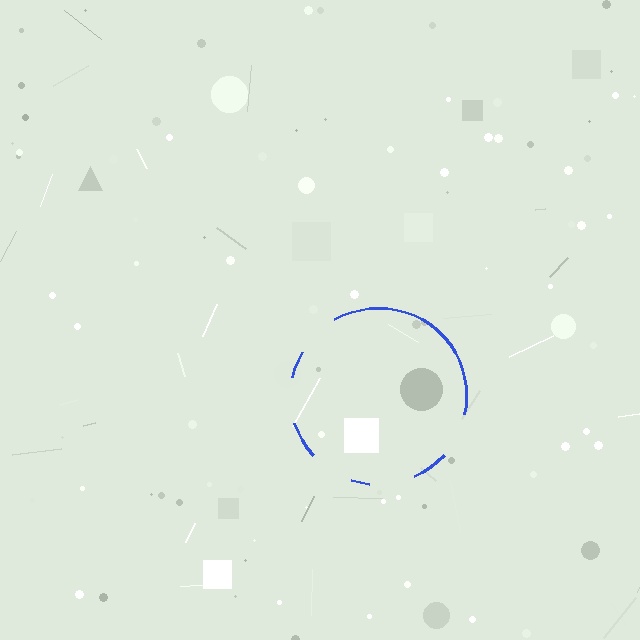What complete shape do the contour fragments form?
The contour fragments form a circle.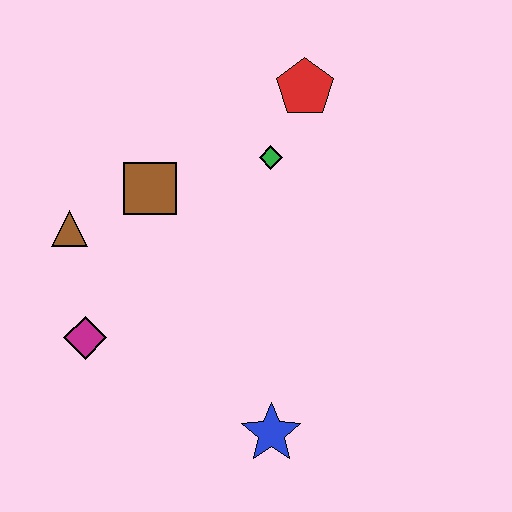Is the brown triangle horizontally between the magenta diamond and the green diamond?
No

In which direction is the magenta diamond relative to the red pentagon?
The magenta diamond is below the red pentagon.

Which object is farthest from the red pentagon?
The blue star is farthest from the red pentagon.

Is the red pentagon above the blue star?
Yes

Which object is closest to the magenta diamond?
The brown triangle is closest to the magenta diamond.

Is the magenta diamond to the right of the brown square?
No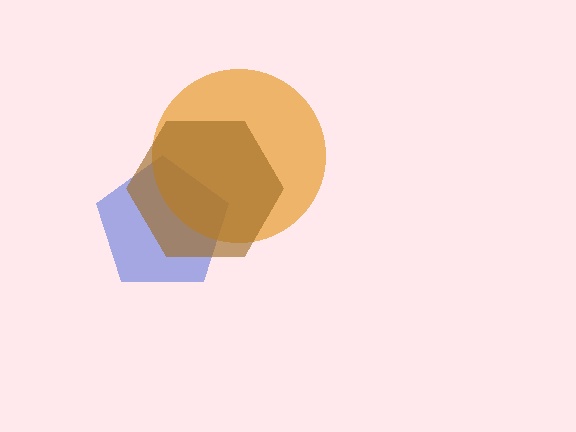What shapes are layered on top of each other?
The layered shapes are: a blue pentagon, an orange circle, a brown hexagon.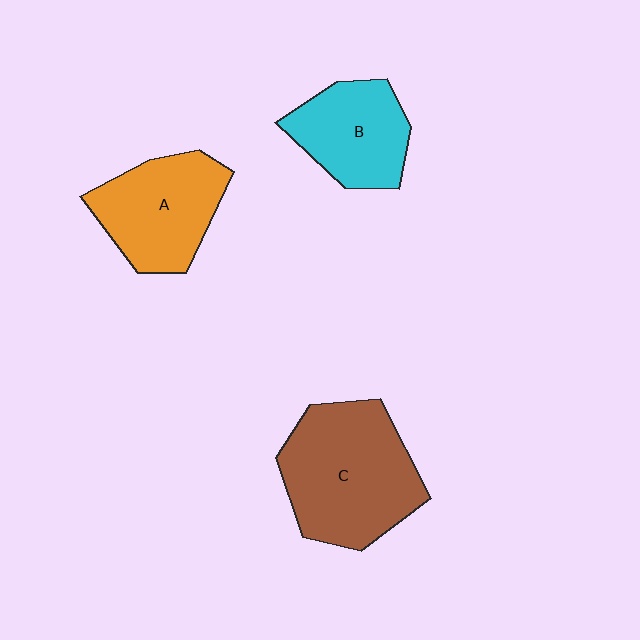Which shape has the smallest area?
Shape B (cyan).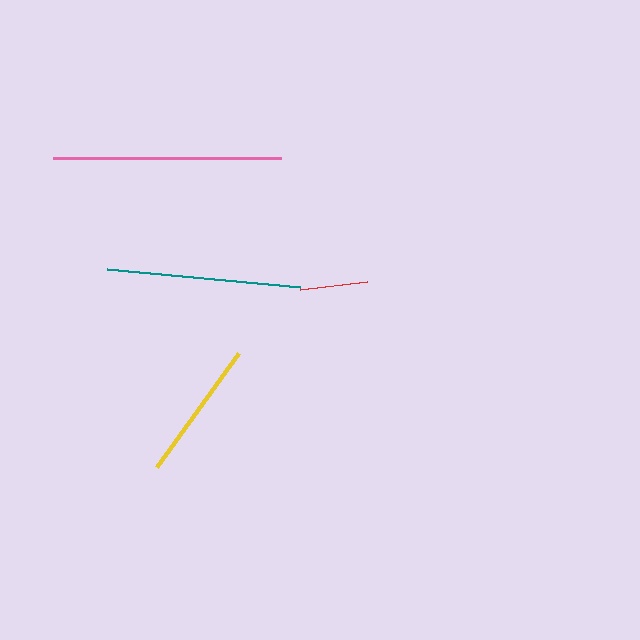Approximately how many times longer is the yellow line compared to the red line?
The yellow line is approximately 2.1 times the length of the red line.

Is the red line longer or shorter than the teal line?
The teal line is longer than the red line.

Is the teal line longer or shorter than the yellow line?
The teal line is longer than the yellow line.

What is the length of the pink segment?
The pink segment is approximately 228 pixels long.